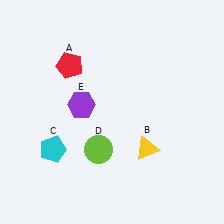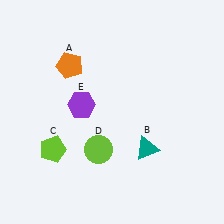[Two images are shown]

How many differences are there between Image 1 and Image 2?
There are 3 differences between the two images.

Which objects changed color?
A changed from red to orange. B changed from yellow to teal. C changed from cyan to lime.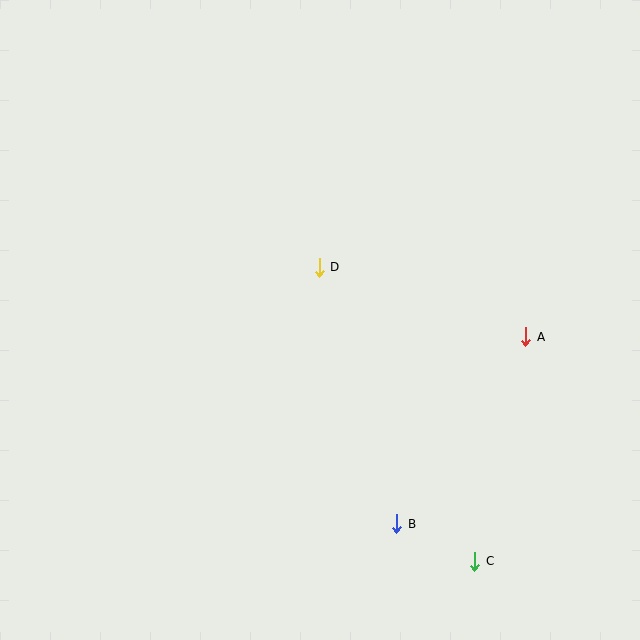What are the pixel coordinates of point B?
Point B is at (397, 524).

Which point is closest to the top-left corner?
Point D is closest to the top-left corner.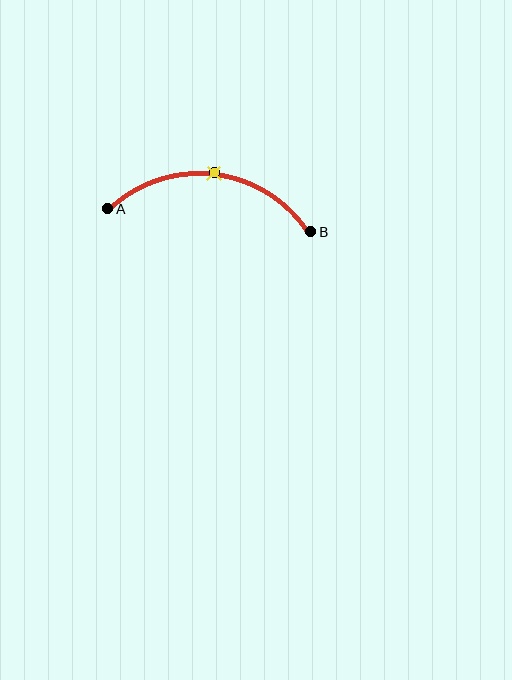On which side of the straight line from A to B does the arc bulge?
The arc bulges above the straight line connecting A and B.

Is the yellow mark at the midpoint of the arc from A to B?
Yes. The yellow mark lies on the arc at equal arc-length from both A and B — it is the arc midpoint.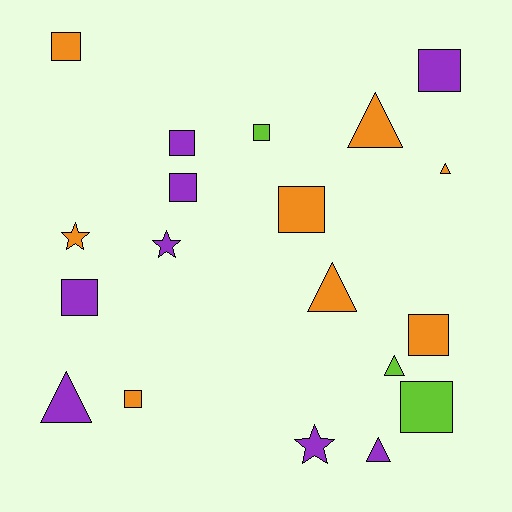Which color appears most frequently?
Purple, with 8 objects.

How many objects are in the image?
There are 19 objects.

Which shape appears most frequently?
Square, with 10 objects.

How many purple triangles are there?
There are 2 purple triangles.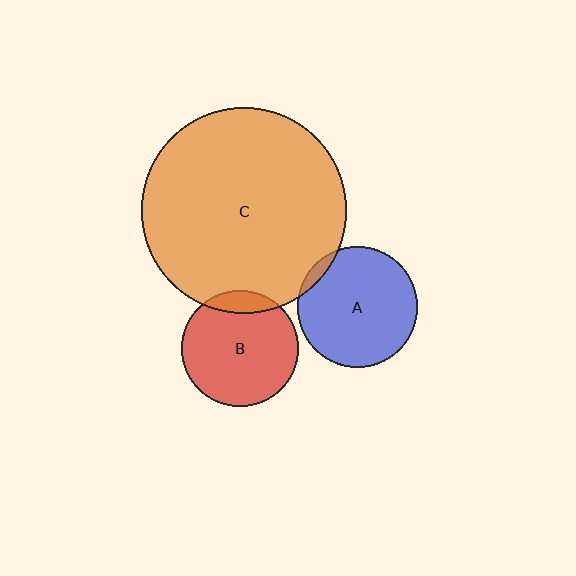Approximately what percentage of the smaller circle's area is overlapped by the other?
Approximately 10%.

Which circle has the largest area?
Circle C (orange).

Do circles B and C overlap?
Yes.